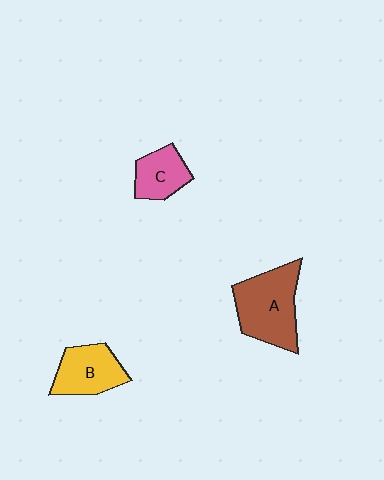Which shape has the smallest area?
Shape C (pink).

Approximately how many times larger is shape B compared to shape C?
Approximately 1.3 times.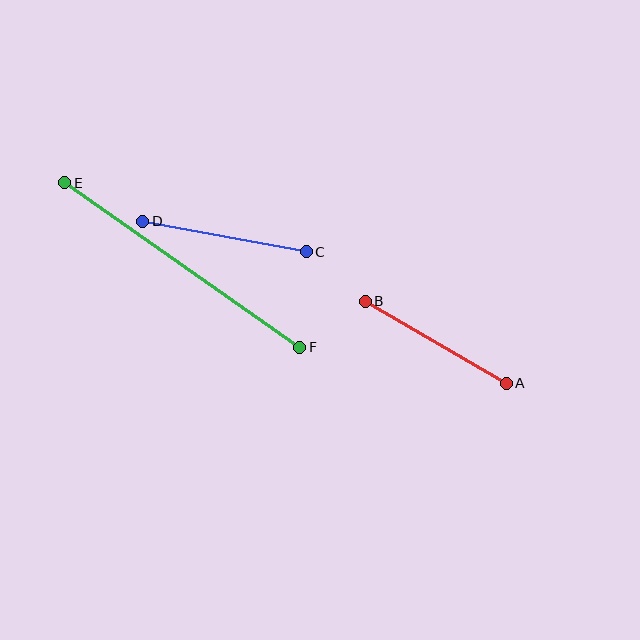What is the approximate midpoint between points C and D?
The midpoint is at approximately (224, 237) pixels.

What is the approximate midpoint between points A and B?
The midpoint is at approximately (436, 342) pixels.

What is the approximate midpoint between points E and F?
The midpoint is at approximately (182, 265) pixels.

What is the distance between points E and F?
The distance is approximately 287 pixels.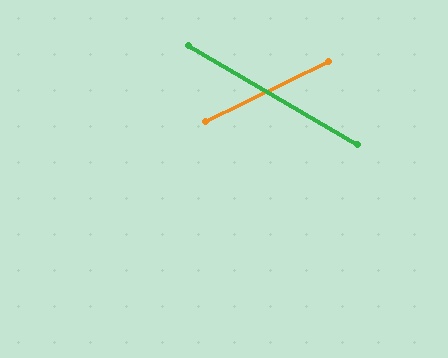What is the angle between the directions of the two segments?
Approximately 56 degrees.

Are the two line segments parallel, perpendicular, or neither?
Neither parallel nor perpendicular — they differ by about 56°.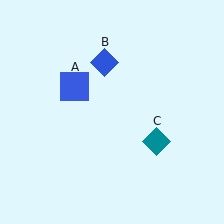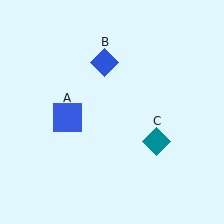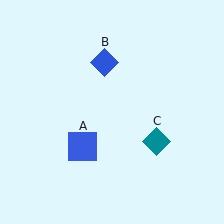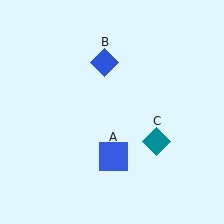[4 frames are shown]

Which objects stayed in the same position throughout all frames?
Blue diamond (object B) and teal diamond (object C) remained stationary.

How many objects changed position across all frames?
1 object changed position: blue square (object A).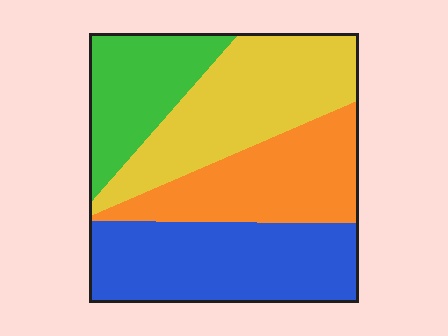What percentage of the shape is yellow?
Yellow covers around 30% of the shape.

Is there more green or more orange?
Orange.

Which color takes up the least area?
Green, at roughly 20%.